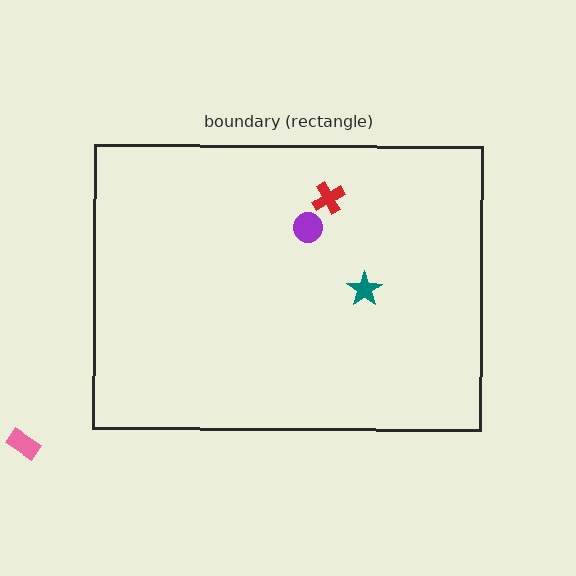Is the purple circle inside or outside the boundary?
Inside.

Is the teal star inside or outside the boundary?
Inside.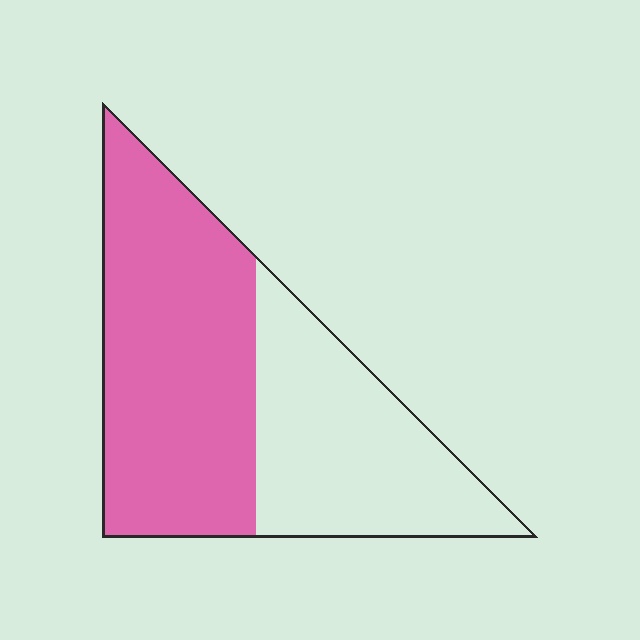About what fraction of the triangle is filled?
About three fifths (3/5).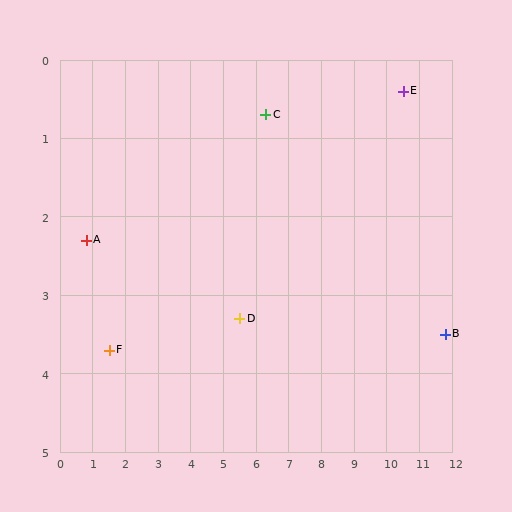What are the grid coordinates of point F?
Point F is at approximately (1.5, 3.7).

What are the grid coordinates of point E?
Point E is at approximately (10.5, 0.4).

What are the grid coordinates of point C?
Point C is at approximately (6.3, 0.7).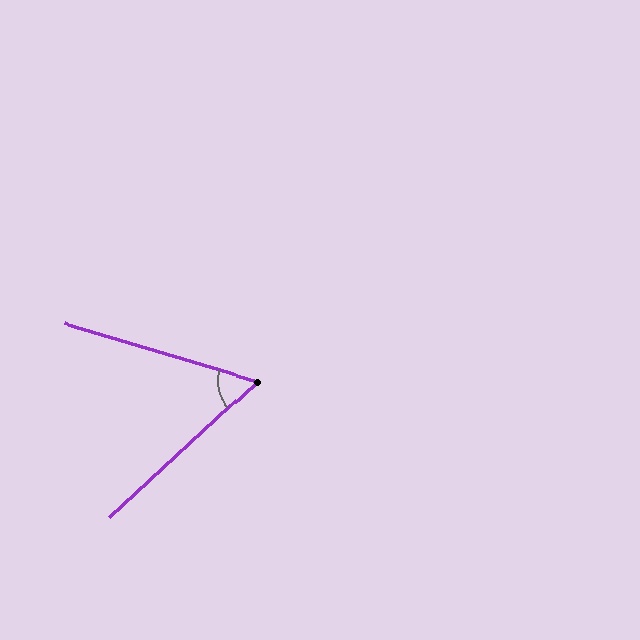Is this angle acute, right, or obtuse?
It is acute.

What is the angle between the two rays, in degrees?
Approximately 59 degrees.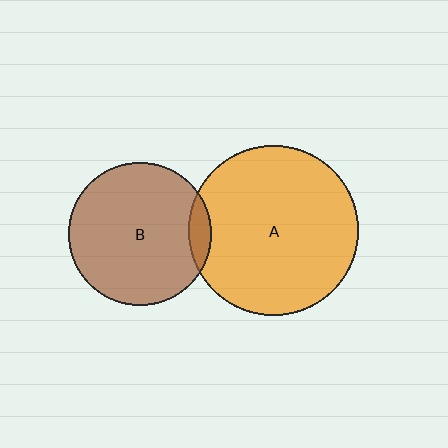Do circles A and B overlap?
Yes.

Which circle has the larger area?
Circle A (orange).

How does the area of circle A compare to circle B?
Approximately 1.4 times.